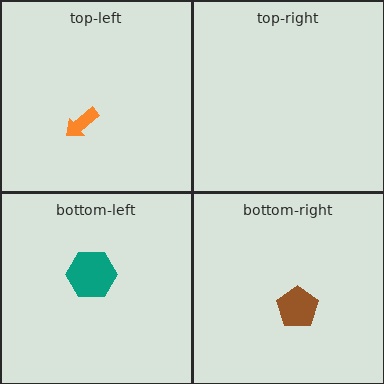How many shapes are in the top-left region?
1.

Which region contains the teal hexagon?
The bottom-left region.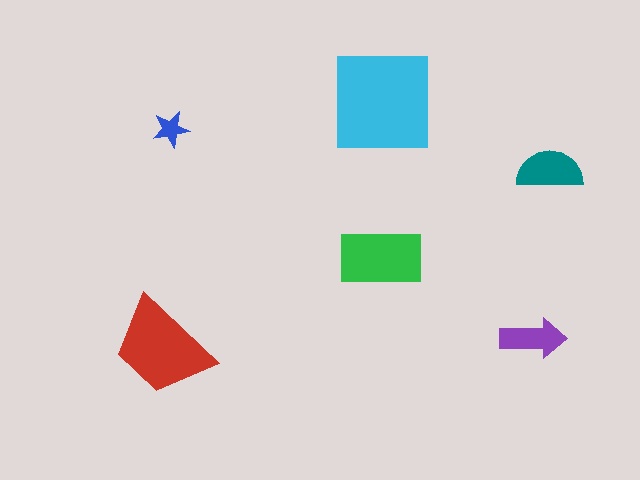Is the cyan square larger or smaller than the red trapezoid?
Larger.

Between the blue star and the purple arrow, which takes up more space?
The purple arrow.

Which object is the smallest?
The blue star.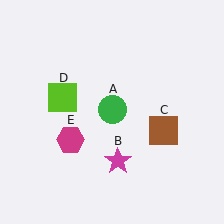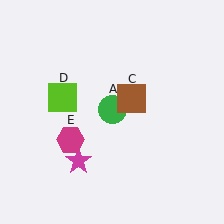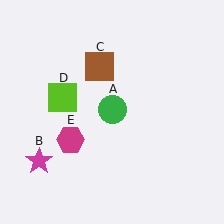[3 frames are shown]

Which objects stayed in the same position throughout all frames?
Green circle (object A) and lime square (object D) and magenta hexagon (object E) remained stationary.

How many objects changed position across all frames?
2 objects changed position: magenta star (object B), brown square (object C).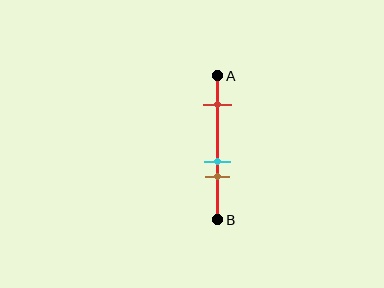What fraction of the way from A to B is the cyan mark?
The cyan mark is approximately 60% (0.6) of the way from A to B.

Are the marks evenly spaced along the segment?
No, the marks are not evenly spaced.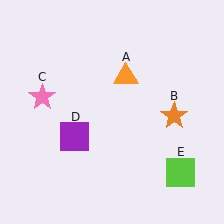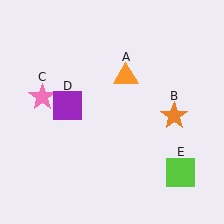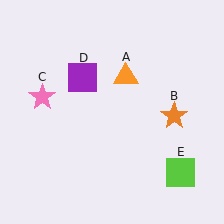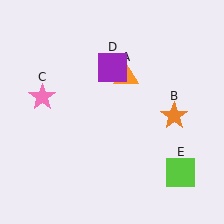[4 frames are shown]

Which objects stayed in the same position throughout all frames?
Orange triangle (object A) and orange star (object B) and pink star (object C) and lime square (object E) remained stationary.